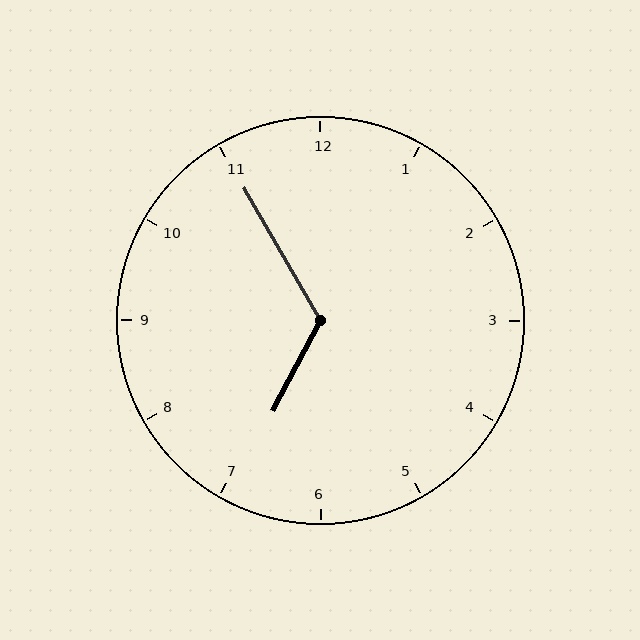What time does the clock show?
6:55.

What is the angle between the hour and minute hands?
Approximately 122 degrees.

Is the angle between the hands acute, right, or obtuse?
It is obtuse.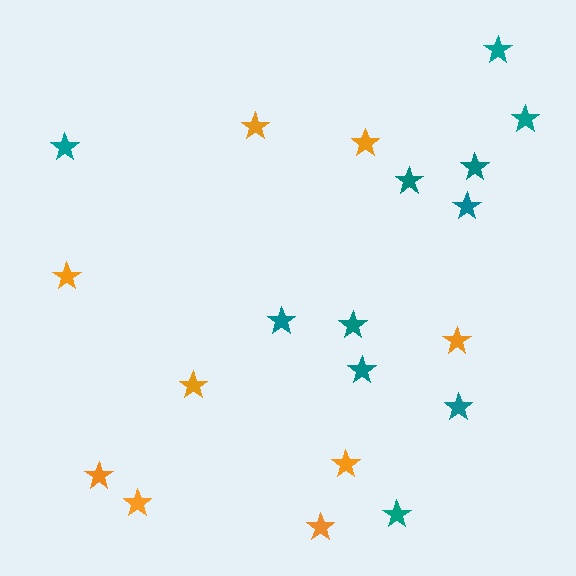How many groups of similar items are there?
There are 2 groups: one group of orange stars (9) and one group of teal stars (11).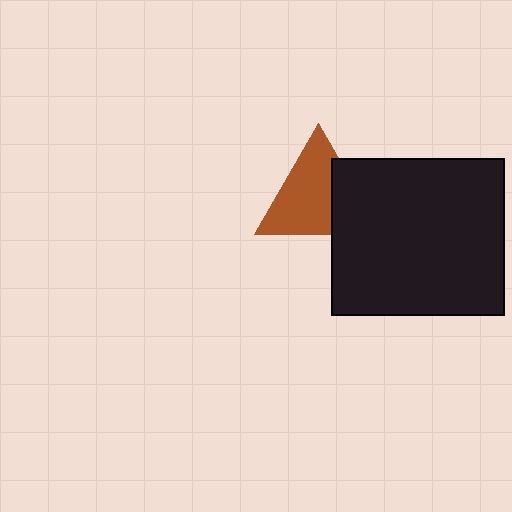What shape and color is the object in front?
The object in front is a black rectangle.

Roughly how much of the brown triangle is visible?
Most of it is visible (roughly 69%).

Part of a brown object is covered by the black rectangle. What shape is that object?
It is a triangle.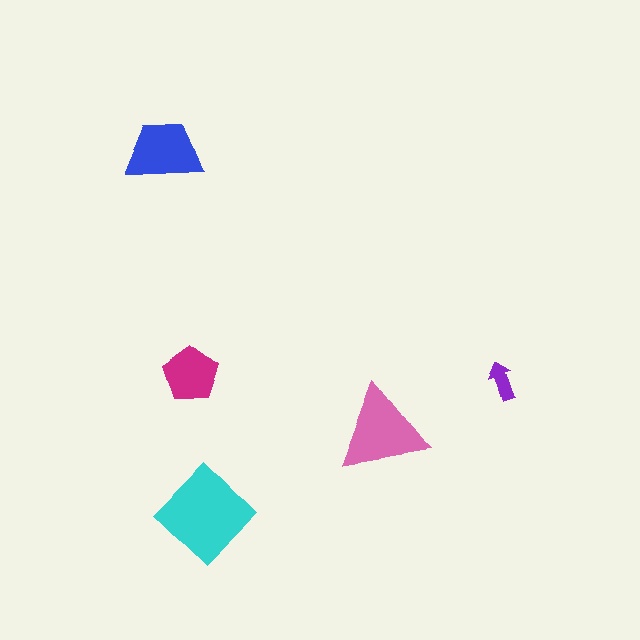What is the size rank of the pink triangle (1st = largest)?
2nd.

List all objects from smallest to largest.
The purple arrow, the magenta pentagon, the blue trapezoid, the pink triangle, the cyan diamond.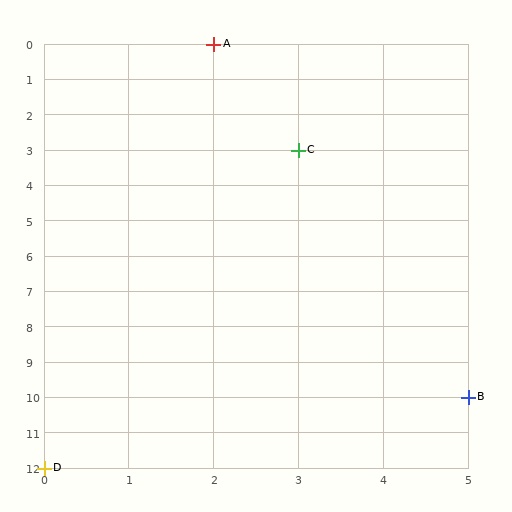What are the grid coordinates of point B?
Point B is at grid coordinates (5, 10).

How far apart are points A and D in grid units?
Points A and D are 2 columns and 12 rows apart (about 12.2 grid units diagonally).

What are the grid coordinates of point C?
Point C is at grid coordinates (3, 3).